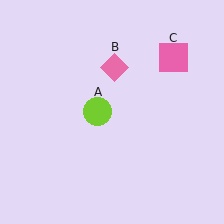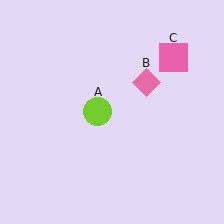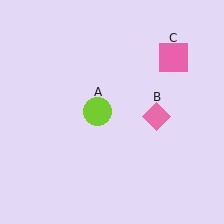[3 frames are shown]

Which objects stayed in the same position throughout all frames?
Lime circle (object A) and pink square (object C) remained stationary.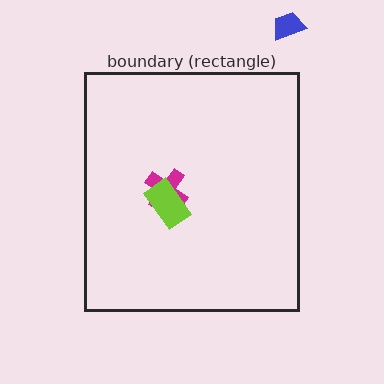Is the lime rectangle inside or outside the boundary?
Inside.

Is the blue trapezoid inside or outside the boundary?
Outside.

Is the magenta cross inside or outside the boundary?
Inside.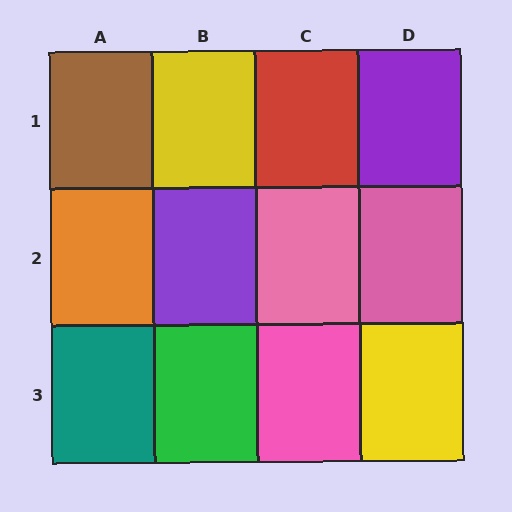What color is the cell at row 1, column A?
Brown.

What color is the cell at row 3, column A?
Teal.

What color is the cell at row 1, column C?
Red.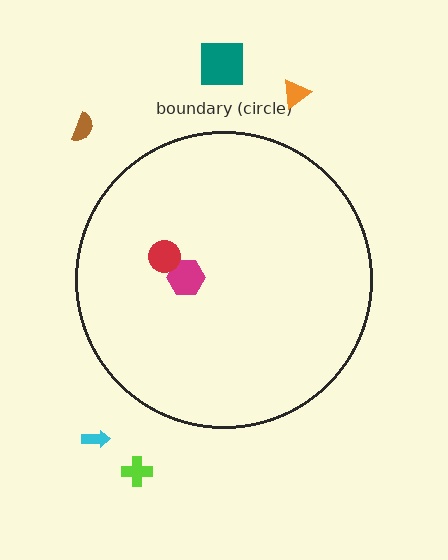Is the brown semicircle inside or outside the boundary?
Outside.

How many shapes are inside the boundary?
2 inside, 5 outside.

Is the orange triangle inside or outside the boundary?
Outside.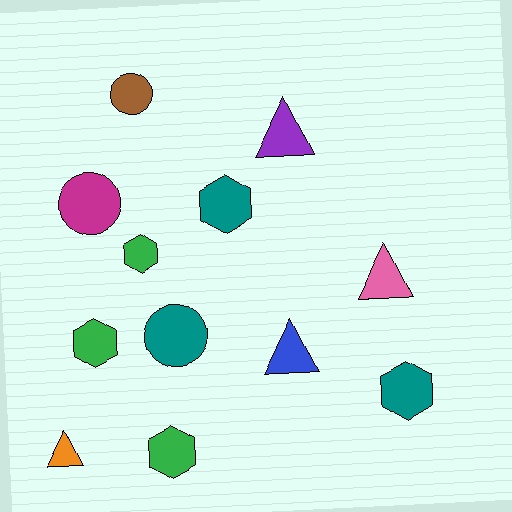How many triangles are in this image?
There are 4 triangles.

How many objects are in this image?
There are 12 objects.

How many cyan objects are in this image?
There are no cyan objects.